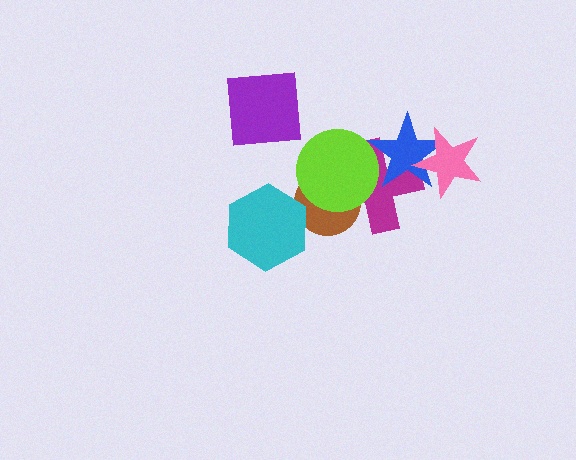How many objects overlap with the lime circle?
3 objects overlap with the lime circle.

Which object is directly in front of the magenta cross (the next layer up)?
The blue star is directly in front of the magenta cross.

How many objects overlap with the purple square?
0 objects overlap with the purple square.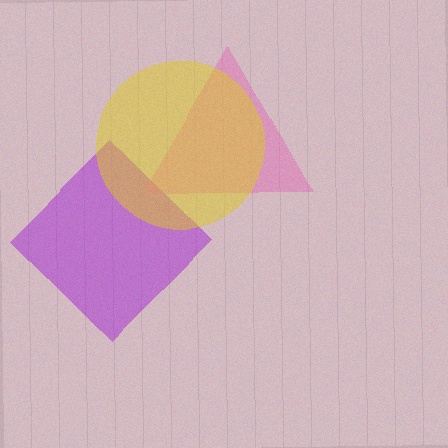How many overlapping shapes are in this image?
There are 3 overlapping shapes in the image.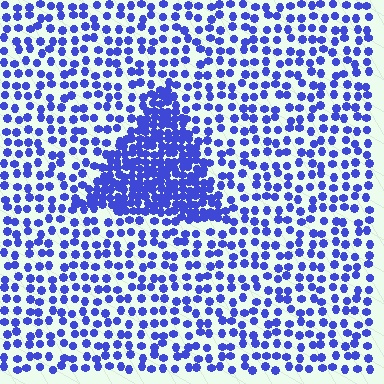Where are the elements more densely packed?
The elements are more densely packed inside the triangle boundary.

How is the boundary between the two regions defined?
The boundary is defined by a change in element density (approximately 2.5x ratio). All elements are the same color, size, and shape.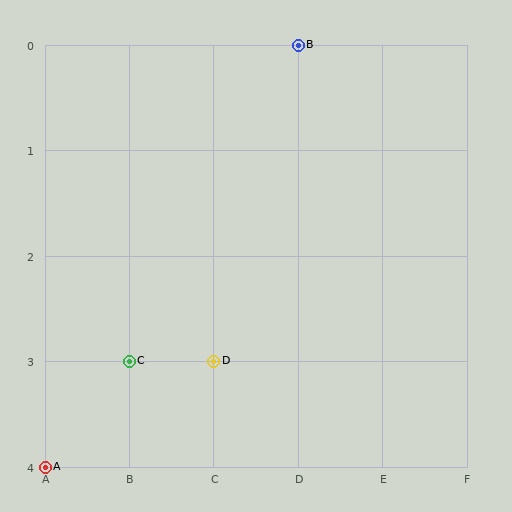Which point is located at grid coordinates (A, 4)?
Point A is at (A, 4).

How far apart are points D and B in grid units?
Points D and B are 1 column and 3 rows apart (about 3.2 grid units diagonally).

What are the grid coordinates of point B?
Point B is at grid coordinates (D, 0).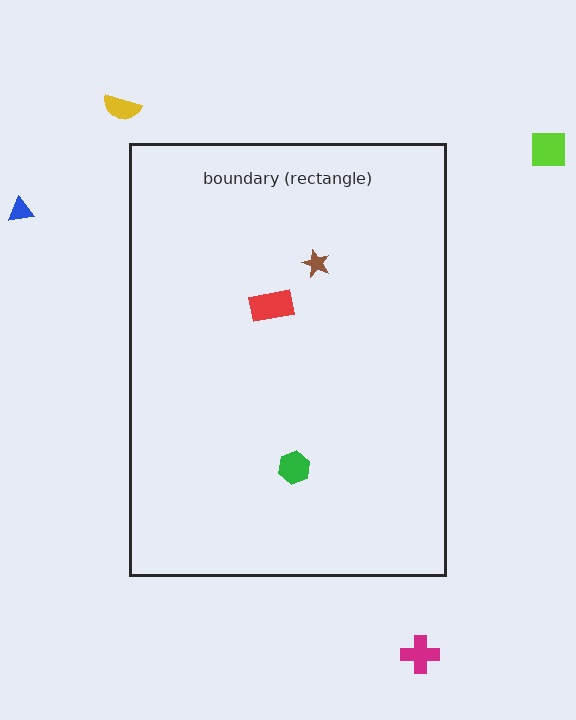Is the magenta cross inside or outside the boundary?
Outside.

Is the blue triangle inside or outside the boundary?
Outside.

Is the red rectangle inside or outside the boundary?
Inside.